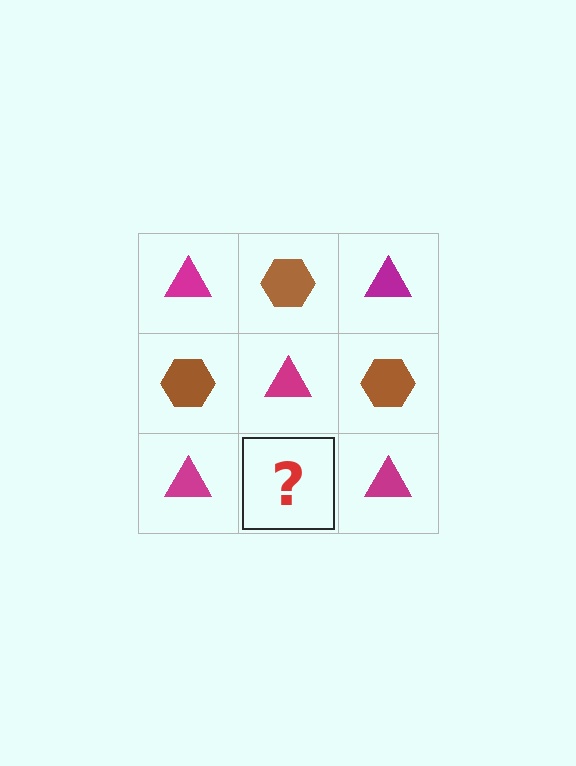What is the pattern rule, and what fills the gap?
The rule is that it alternates magenta triangle and brown hexagon in a checkerboard pattern. The gap should be filled with a brown hexagon.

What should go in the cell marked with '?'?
The missing cell should contain a brown hexagon.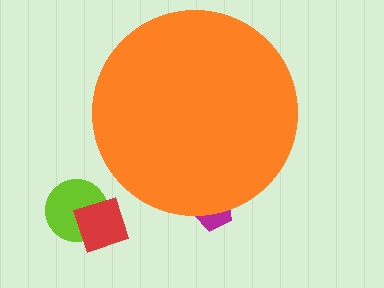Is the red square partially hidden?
No, the red square is fully visible.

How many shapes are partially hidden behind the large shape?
1 shape is partially hidden.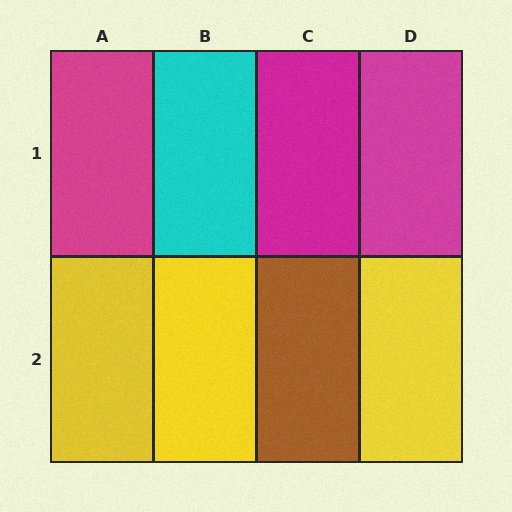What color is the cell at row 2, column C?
Brown.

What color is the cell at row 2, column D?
Yellow.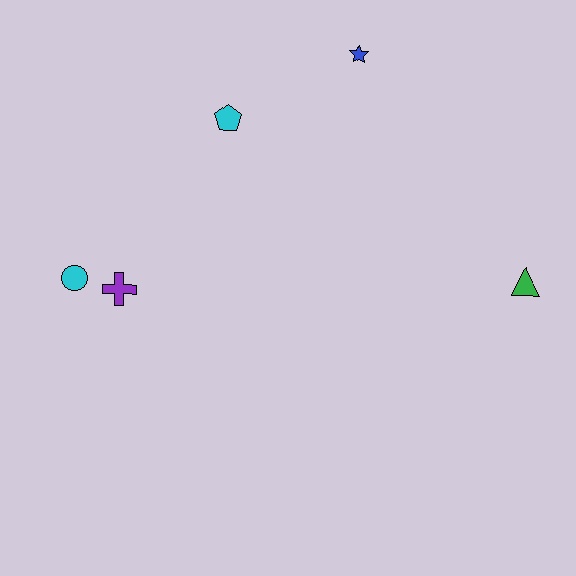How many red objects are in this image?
There are no red objects.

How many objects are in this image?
There are 5 objects.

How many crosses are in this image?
There is 1 cross.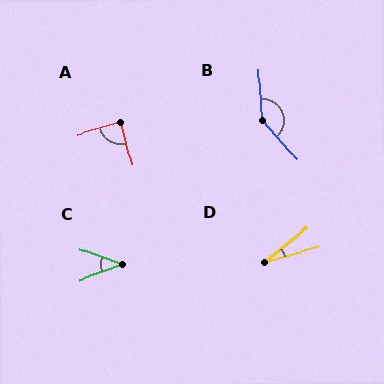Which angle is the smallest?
D, at approximately 23 degrees.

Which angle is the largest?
B, at approximately 142 degrees.